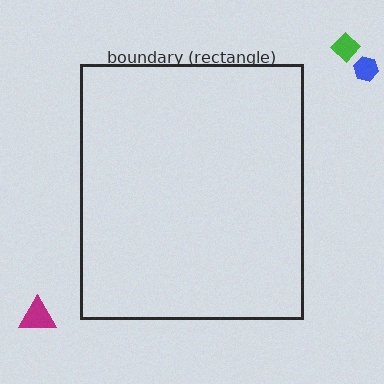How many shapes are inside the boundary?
0 inside, 3 outside.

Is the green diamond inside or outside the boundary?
Outside.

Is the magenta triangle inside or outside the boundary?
Outside.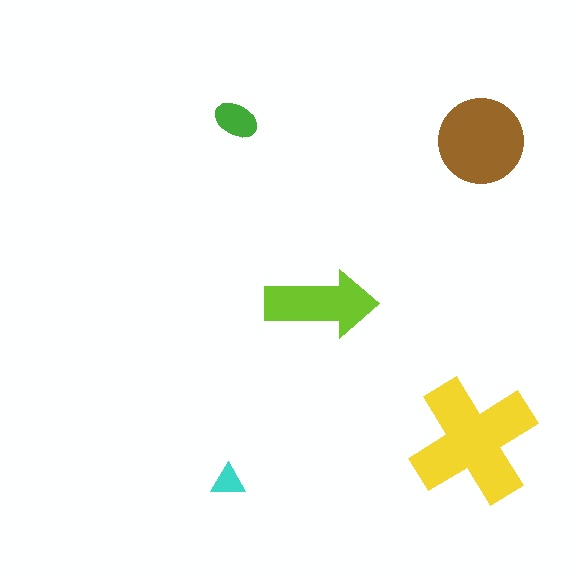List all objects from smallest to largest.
The cyan triangle, the green ellipse, the lime arrow, the brown circle, the yellow cross.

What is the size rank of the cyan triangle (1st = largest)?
5th.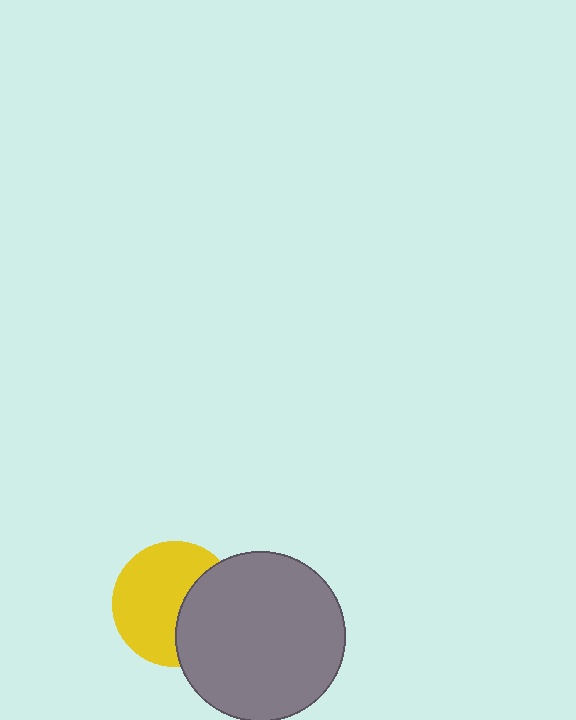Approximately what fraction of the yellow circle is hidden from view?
Roughly 37% of the yellow circle is hidden behind the gray circle.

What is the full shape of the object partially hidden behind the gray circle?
The partially hidden object is a yellow circle.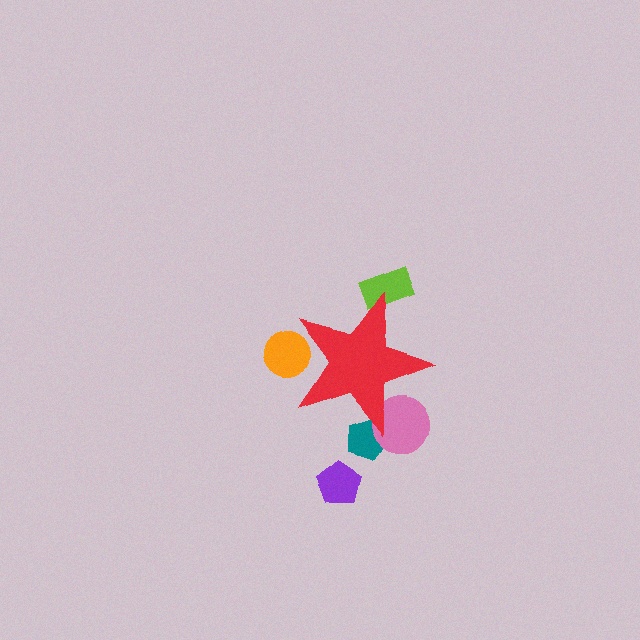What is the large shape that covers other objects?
A red star.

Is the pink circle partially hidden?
Yes, the pink circle is partially hidden behind the red star.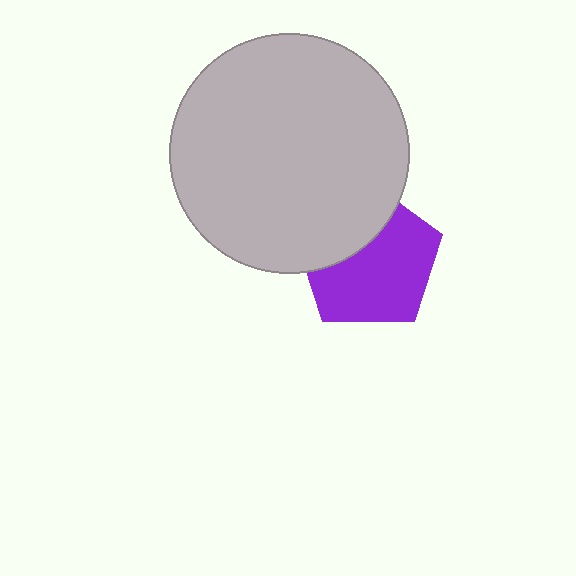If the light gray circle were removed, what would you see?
You would see the complete purple pentagon.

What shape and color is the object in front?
The object in front is a light gray circle.